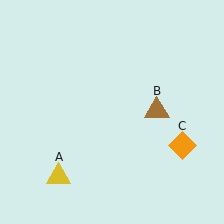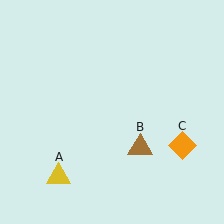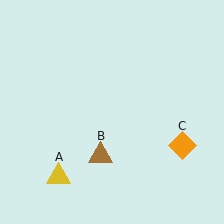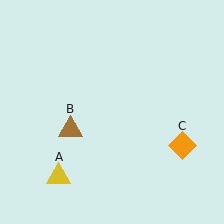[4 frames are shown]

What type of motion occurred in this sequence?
The brown triangle (object B) rotated clockwise around the center of the scene.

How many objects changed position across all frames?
1 object changed position: brown triangle (object B).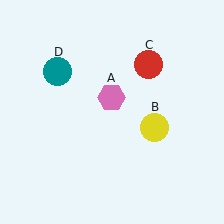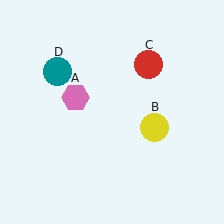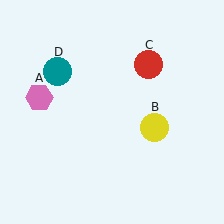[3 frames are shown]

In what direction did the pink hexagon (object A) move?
The pink hexagon (object A) moved left.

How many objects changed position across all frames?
1 object changed position: pink hexagon (object A).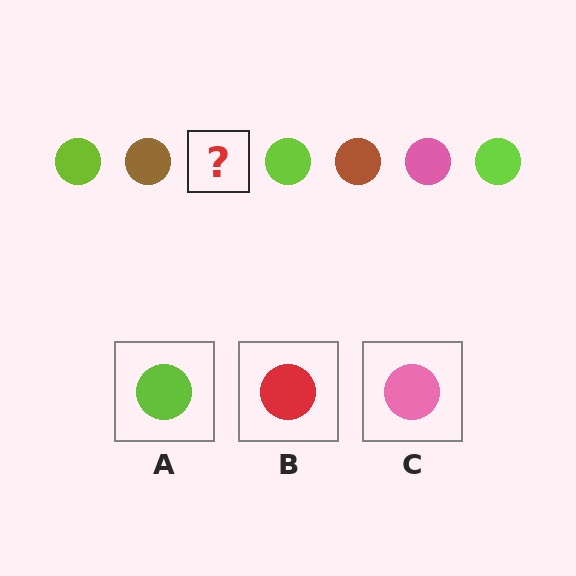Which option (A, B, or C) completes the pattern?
C.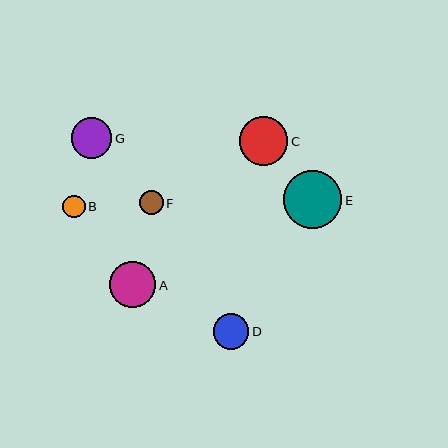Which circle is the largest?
Circle E is the largest with a size of approximately 59 pixels.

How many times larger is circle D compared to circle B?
Circle D is approximately 1.6 times the size of circle B.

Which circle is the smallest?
Circle B is the smallest with a size of approximately 22 pixels.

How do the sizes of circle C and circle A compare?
Circle C and circle A are approximately the same size.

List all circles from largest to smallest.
From largest to smallest: E, C, A, G, D, F, B.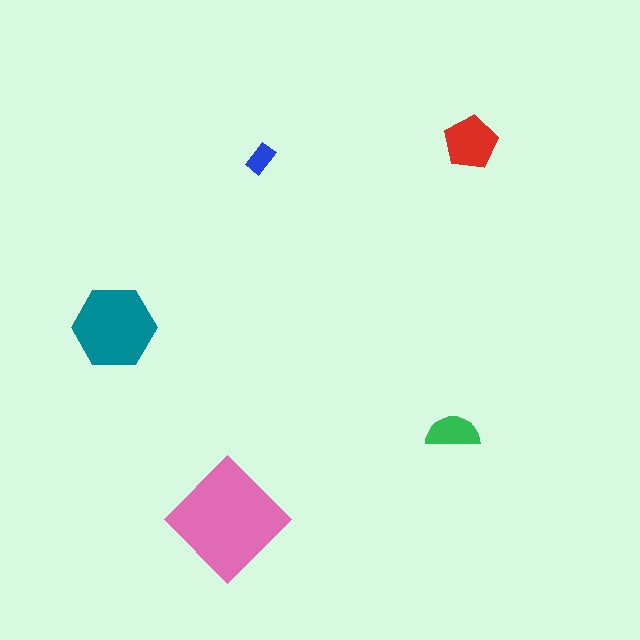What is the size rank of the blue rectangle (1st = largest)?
5th.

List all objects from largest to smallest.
The pink diamond, the teal hexagon, the red pentagon, the green semicircle, the blue rectangle.